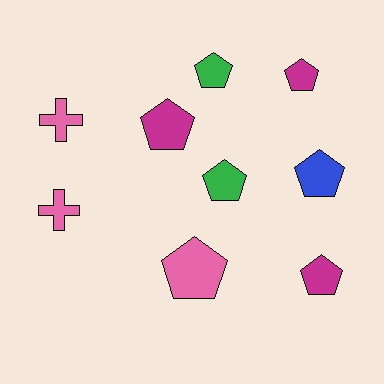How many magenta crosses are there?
There are no magenta crosses.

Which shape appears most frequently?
Pentagon, with 7 objects.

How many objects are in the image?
There are 9 objects.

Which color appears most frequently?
Pink, with 3 objects.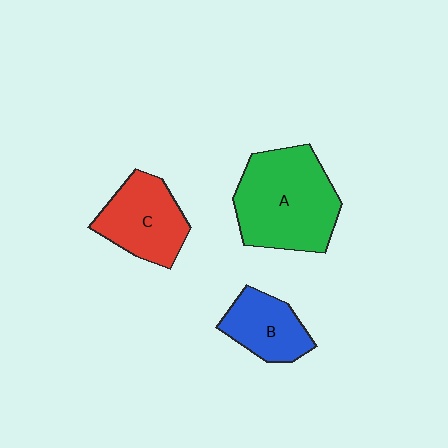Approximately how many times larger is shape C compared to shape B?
Approximately 1.3 times.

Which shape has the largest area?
Shape A (green).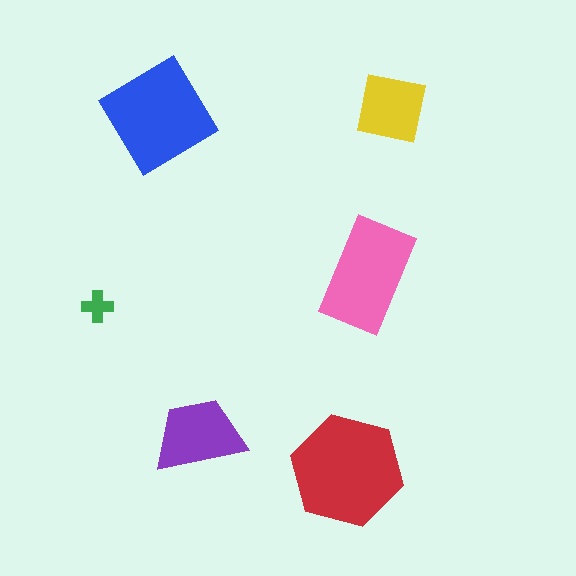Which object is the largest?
The red hexagon.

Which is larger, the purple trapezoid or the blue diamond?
The blue diamond.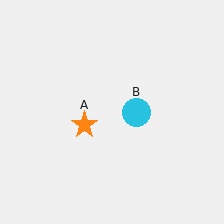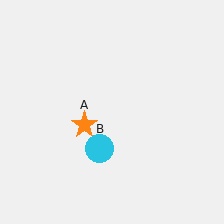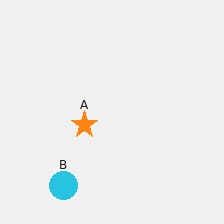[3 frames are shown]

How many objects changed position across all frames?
1 object changed position: cyan circle (object B).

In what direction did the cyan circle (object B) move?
The cyan circle (object B) moved down and to the left.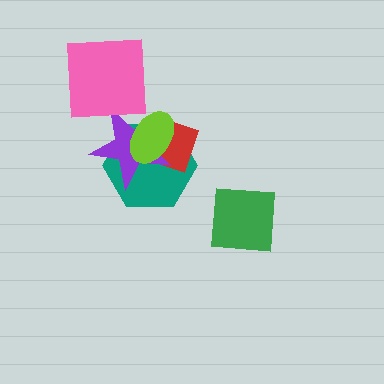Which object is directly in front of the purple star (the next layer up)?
The pink square is directly in front of the purple star.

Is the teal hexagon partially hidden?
Yes, it is partially covered by another shape.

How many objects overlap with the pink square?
1 object overlaps with the pink square.